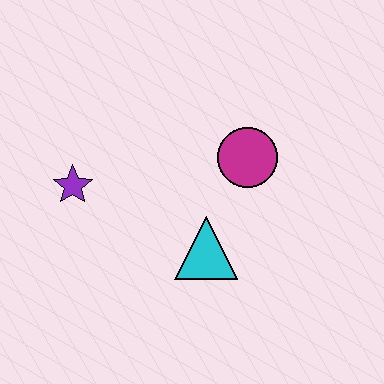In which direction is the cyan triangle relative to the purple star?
The cyan triangle is to the right of the purple star.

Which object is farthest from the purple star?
The magenta circle is farthest from the purple star.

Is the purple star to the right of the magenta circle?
No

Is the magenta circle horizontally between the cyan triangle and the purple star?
No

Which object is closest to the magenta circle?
The cyan triangle is closest to the magenta circle.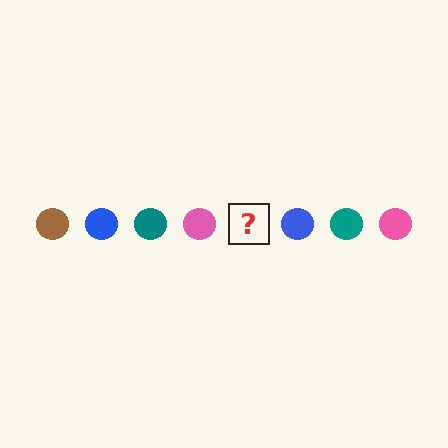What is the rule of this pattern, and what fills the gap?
The rule is that the pattern cycles through brown, blue, teal, pink circles. The gap should be filled with a brown circle.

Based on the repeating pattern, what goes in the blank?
The blank should be a brown circle.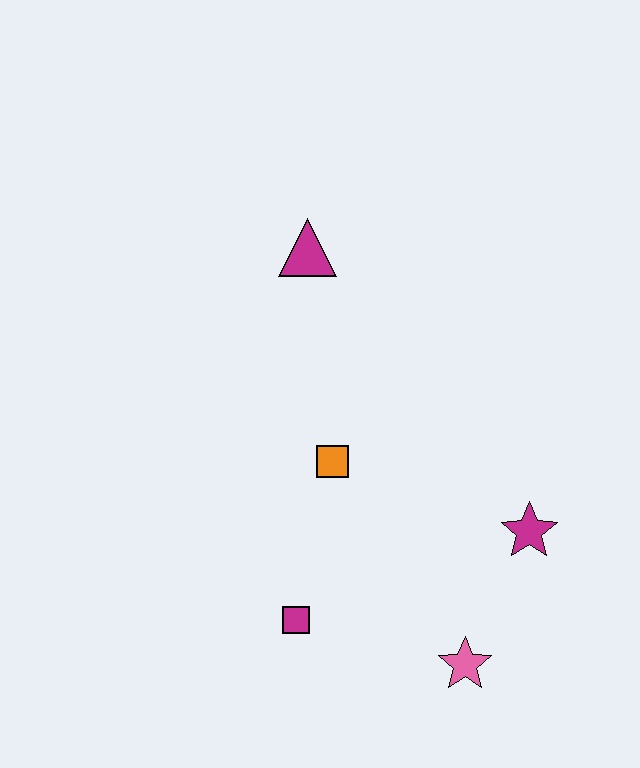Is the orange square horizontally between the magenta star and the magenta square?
Yes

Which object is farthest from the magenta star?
The magenta triangle is farthest from the magenta star.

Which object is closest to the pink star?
The magenta star is closest to the pink star.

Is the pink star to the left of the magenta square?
No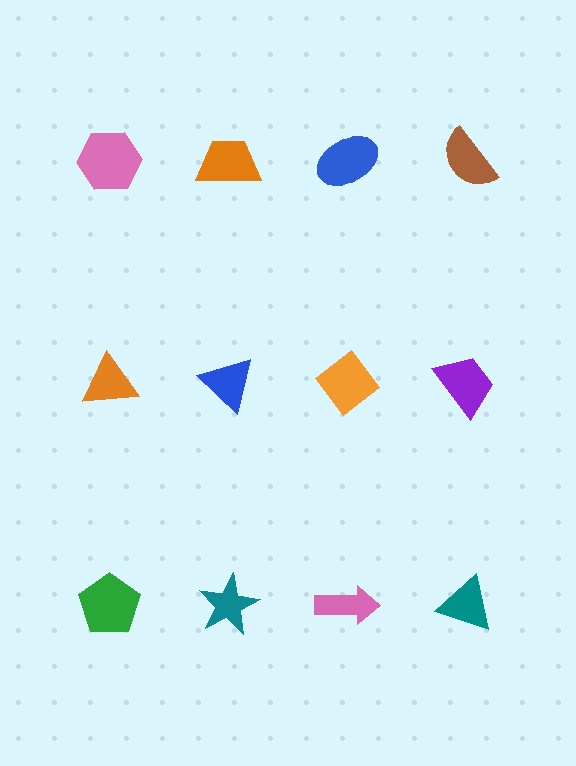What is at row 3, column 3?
A pink arrow.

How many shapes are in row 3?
4 shapes.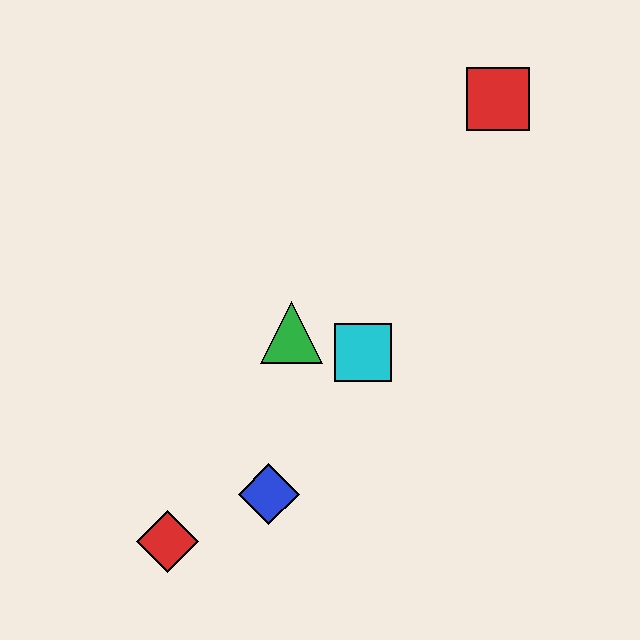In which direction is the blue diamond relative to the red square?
The blue diamond is below the red square.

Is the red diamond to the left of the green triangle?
Yes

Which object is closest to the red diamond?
The blue diamond is closest to the red diamond.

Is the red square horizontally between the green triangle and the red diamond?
No